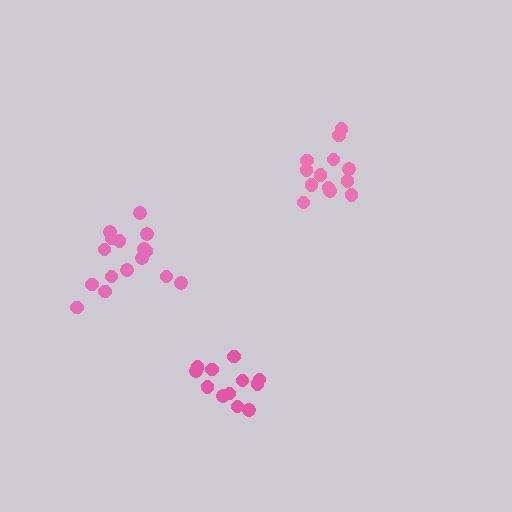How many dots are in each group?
Group 1: 12 dots, Group 2: 13 dots, Group 3: 16 dots (41 total).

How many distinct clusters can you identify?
There are 3 distinct clusters.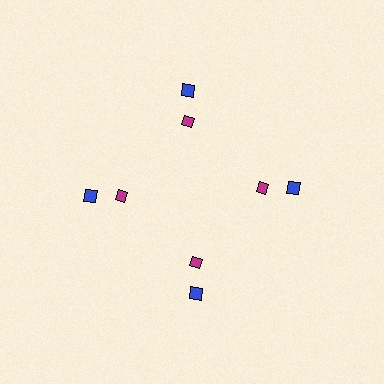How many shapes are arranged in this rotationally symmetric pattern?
There are 8 shapes, arranged in 4 groups of 2.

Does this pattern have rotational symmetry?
Yes, this pattern has 4-fold rotational symmetry. It looks the same after rotating 90 degrees around the center.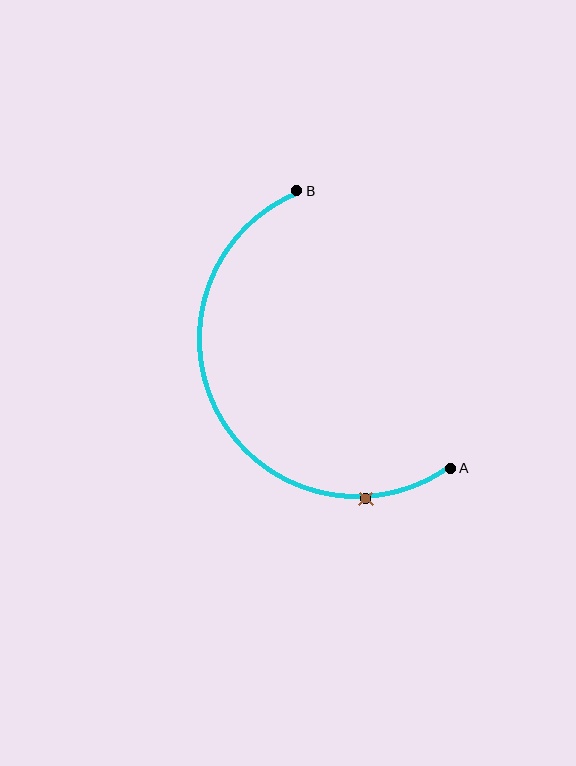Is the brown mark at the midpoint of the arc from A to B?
No. The brown mark lies on the arc but is closer to endpoint A. The arc midpoint would be at the point on the curve equidistant along the arc from both A and B.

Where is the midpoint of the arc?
The arc midpoint is the point on the curve farthest from the straight line joining A and B. It sits to the left of that line.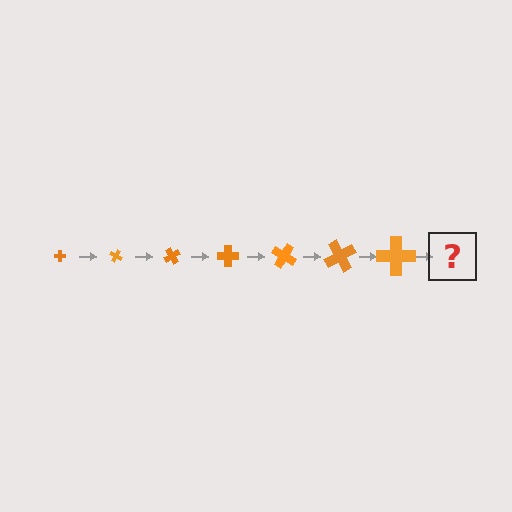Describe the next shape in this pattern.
It should be a cross, larger than the previous one and rotated 210 degrees from the start.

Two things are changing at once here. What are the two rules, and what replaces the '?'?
The two rules are that the cross grows larger each step and it rotates 30 degrees each step. The '?' should be a cross, larger than the previous one and rotated 210 degrees from the start.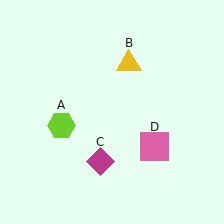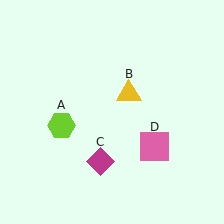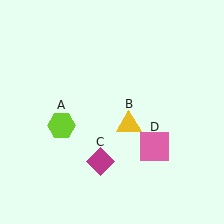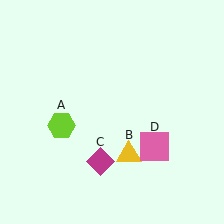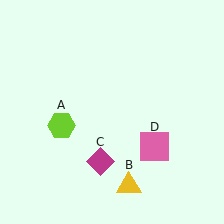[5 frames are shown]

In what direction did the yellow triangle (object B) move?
The yellow triangle (object B) moved down.